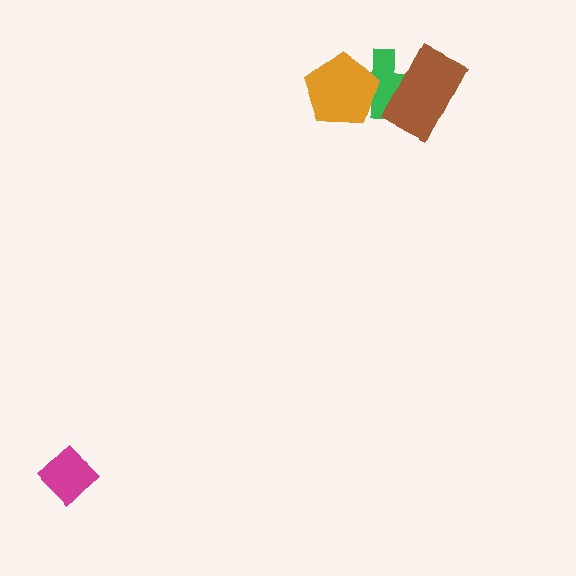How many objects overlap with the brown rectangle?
1 object overlaps with the brown rectangle.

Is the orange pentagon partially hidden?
No, no other shape covers it.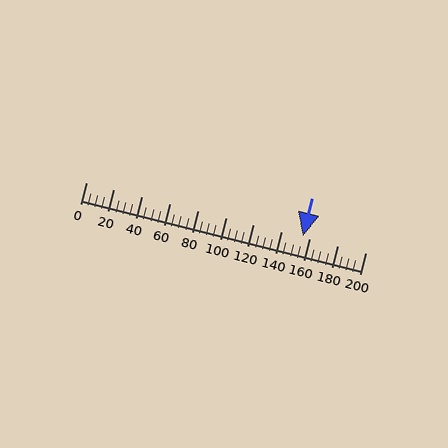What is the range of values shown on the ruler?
The ruler shows values from 0 to 200.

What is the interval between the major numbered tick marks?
The major tick marks are spaced 20 units apart.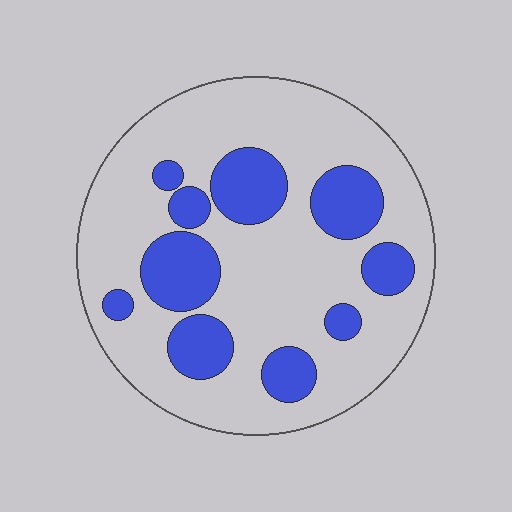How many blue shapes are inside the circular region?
10.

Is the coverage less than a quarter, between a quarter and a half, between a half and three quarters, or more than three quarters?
Between a quarter and a half.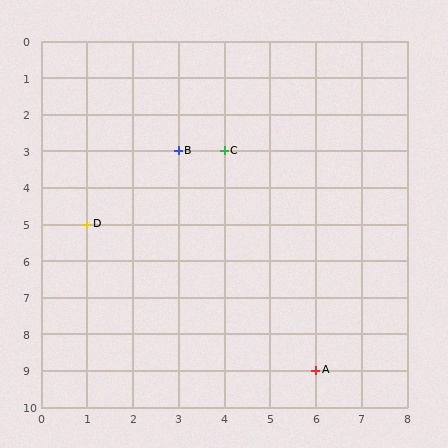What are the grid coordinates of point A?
Point A is at grid coordinates (6, 9).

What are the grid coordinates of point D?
Point D is at grid coordinates (1, 5).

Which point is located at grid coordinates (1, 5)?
Point D is at (1, 5).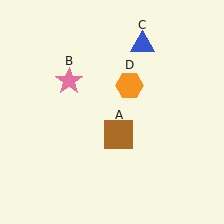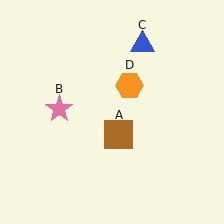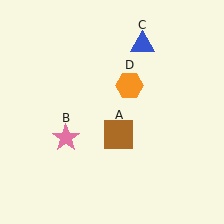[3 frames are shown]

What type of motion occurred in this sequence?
The pink star (object B) rotated counterclockwise around the center of the scene.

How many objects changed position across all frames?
1 object changed position: pink star (object B).